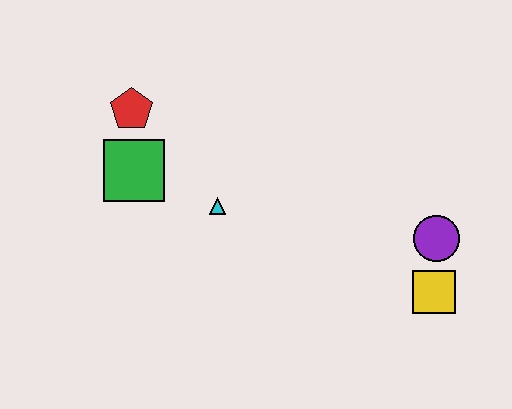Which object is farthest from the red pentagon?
The yellow square is farthest from the red pentagon.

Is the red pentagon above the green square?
Yes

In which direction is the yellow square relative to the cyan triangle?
The yellow square is to the right of the cyan triangle.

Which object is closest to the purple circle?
The yellow square is closest to the purple circle.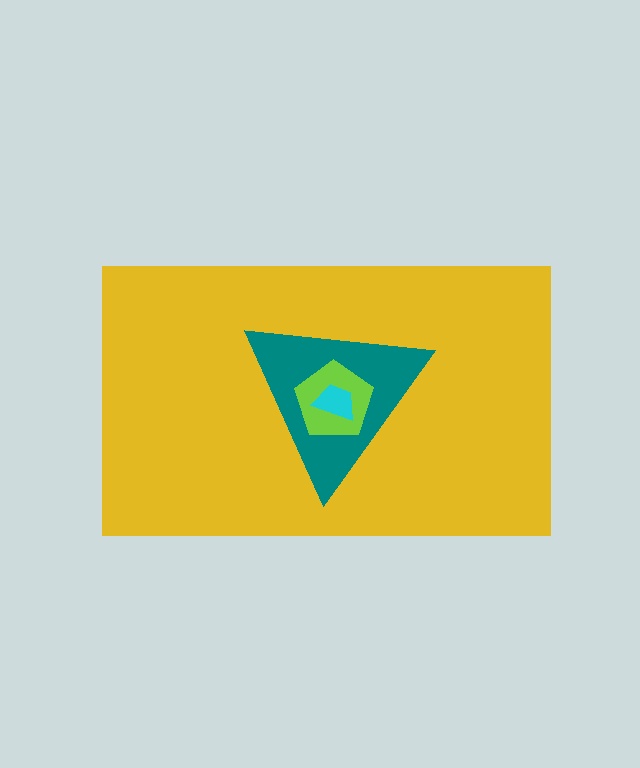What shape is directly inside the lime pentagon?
The cyan trapezoid.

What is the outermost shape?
The yellow rectangle.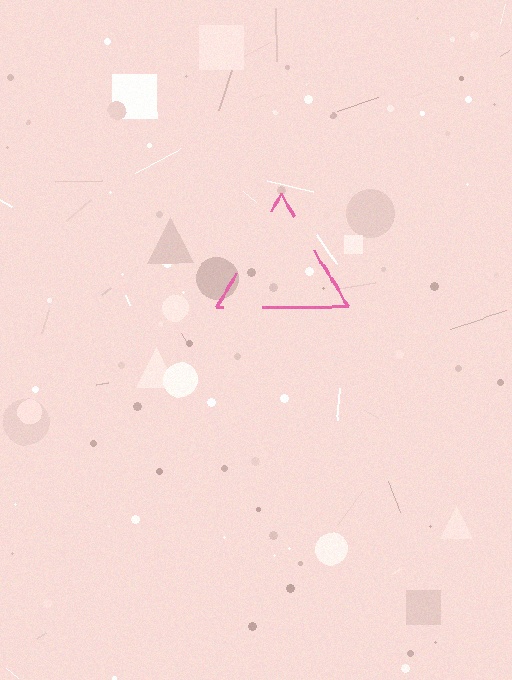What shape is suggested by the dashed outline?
The dashed outline suggests a triangle.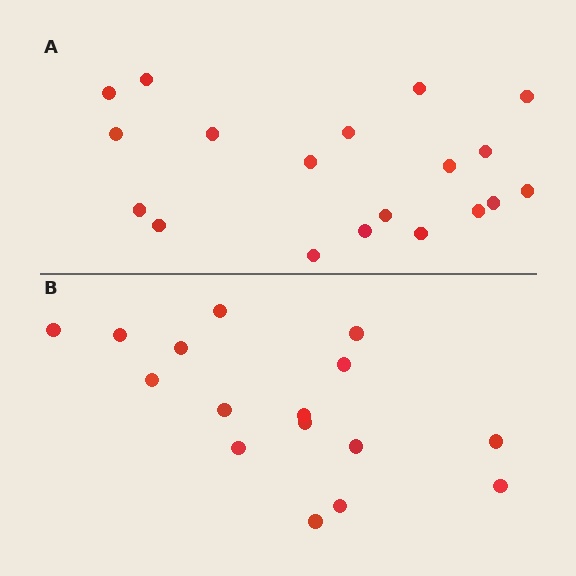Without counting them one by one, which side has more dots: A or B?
Region A (the top region) has more dots.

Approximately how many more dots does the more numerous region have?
Region A has just a few more — roughly 2 or 3 more dots than region B.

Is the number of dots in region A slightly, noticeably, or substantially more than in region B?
Region A has only slightly more — the two regions are fairly close. The ratio is roughly 1.2 to 1.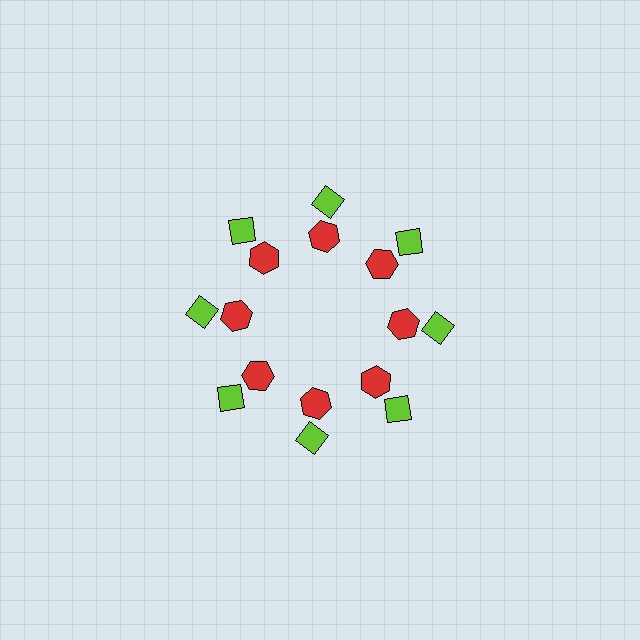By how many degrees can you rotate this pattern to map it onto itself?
The pattern maps onto itself every 45 degrees of rotation.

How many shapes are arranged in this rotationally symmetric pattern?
There are 16 shapes, arranged in 8 groups of 2.